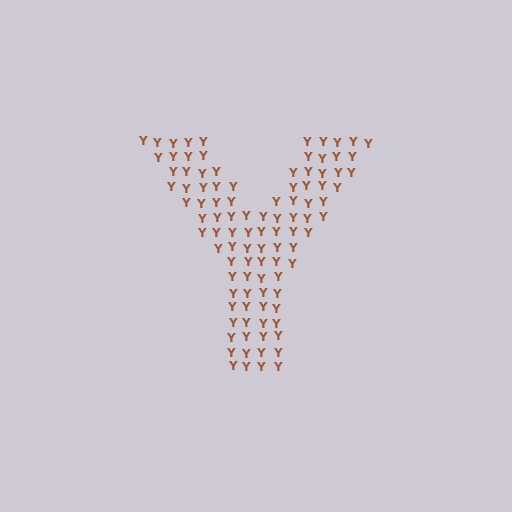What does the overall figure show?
The overall figure shows the letter Y.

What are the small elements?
The small elements are letter Y's.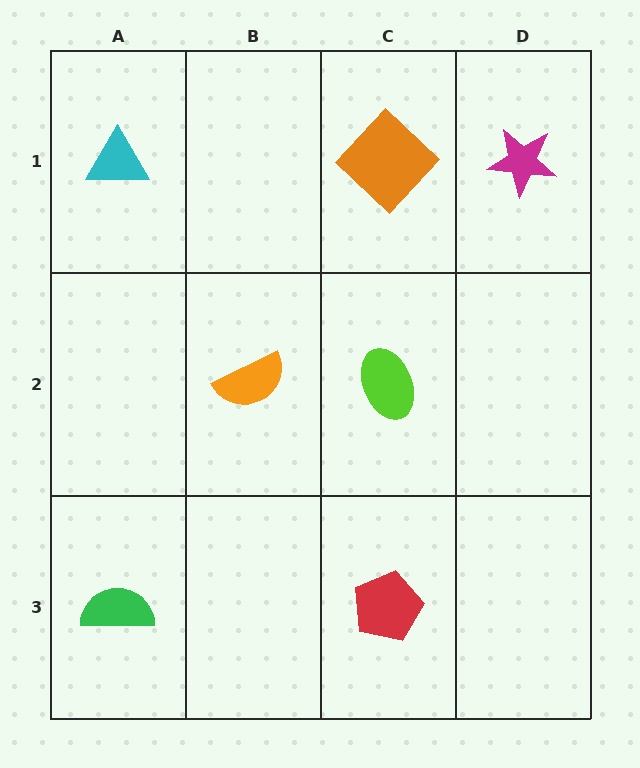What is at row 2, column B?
An orange semicircle.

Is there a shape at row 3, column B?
No, that cell is empty.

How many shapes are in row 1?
3 shapes.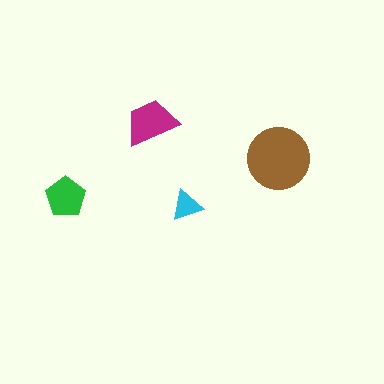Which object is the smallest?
The cyan triangle.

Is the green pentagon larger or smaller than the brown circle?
Smaller.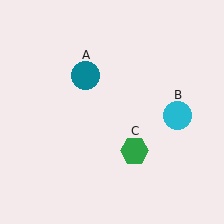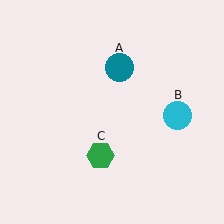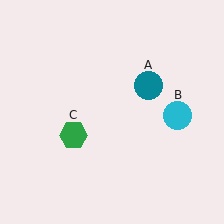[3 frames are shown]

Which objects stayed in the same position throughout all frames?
Cyan circle (object B) remained stationary.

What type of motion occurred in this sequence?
The teal circle (object A), green hexagon (object C) rotated clockwise around the center of the scene.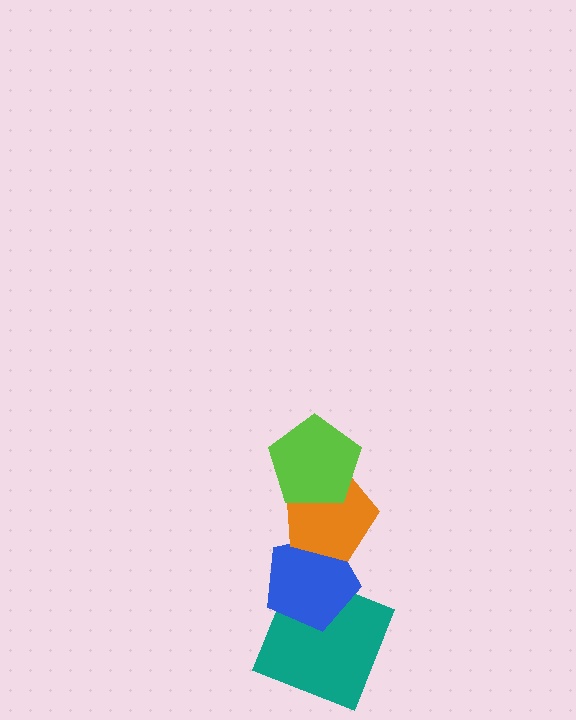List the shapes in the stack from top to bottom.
From top to bottom: the lime pentagon, the orange pentagon, the blue pentagon, the teal square.